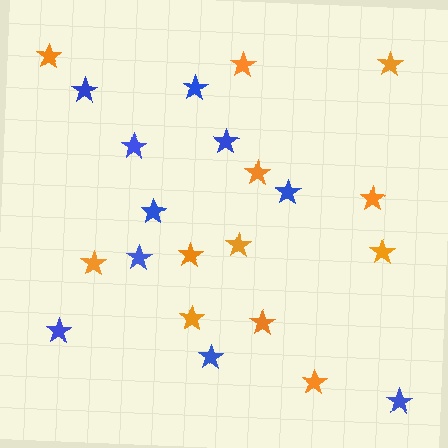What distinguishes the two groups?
There are 2 groups: one group of orange stars (12) and one group of blue stars (10).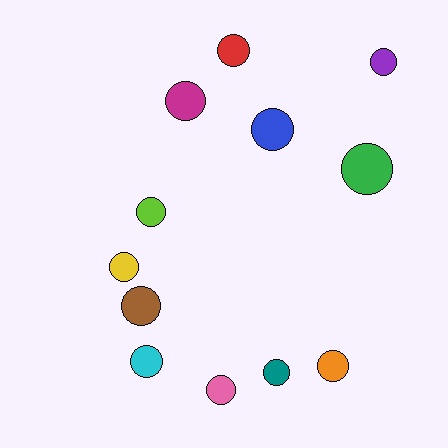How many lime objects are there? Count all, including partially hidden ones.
There is 1 lime object.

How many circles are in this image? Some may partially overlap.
There are 12 circles.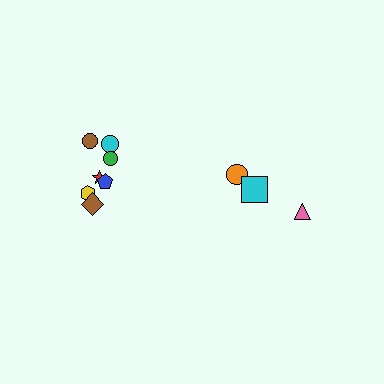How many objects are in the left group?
There are 7 objects.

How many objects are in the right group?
There are 3 objects.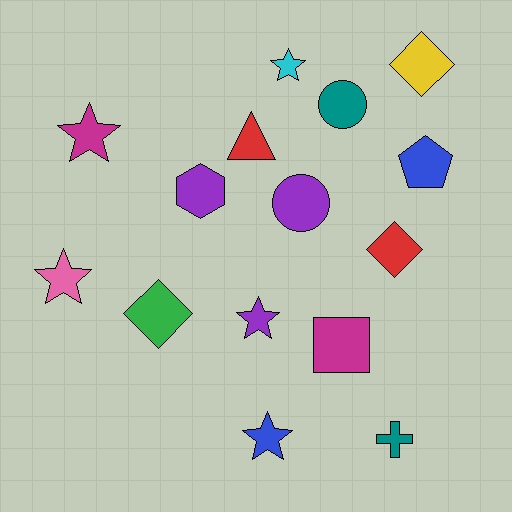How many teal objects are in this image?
There are 2 teal objects.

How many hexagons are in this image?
There is 1 hexagon.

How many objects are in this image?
There are 15 objects.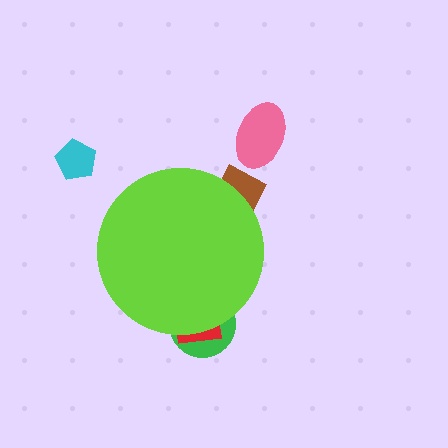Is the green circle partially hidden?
Yes, the green circle is partially hidden behind the lime circle.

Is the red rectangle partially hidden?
Yes, the red rectangle is partially hidden behind the lime circle.